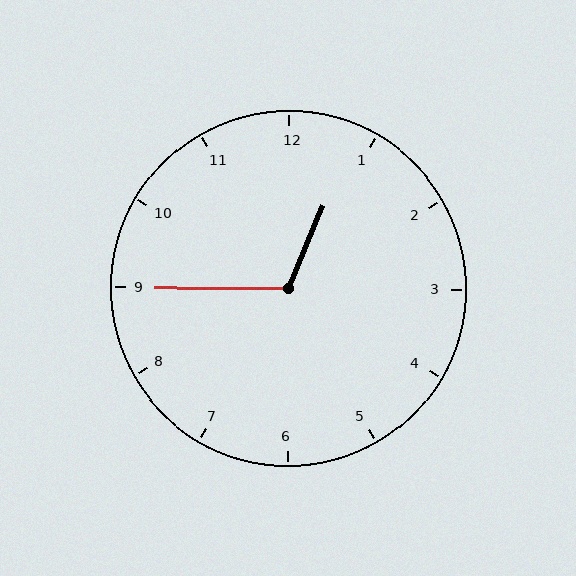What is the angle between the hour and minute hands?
Approximately 112 degrees.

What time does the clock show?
12:45.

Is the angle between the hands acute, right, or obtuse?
It is obtuse.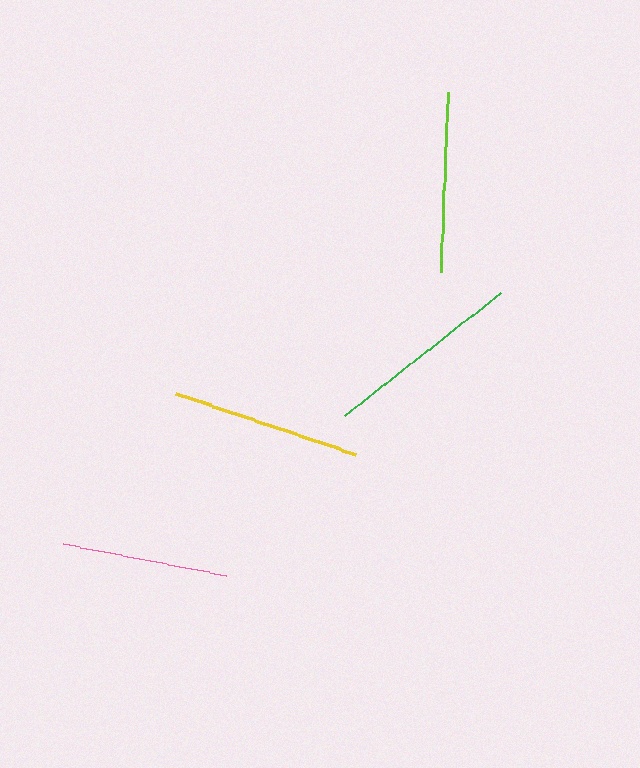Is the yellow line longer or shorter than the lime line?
The yellow line is longer than the lime line.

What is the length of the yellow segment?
The yellow segment is approximately 191 pixels long.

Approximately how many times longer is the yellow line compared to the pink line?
The yellow line is approximately 1.2 times the length of the pink line.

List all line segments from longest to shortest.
From longest to shortest: green, yellow, lime, pink.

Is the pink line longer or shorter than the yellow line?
The yellow line is longer than the pink line.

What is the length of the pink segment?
The pink segment is approximately 165 pixels long.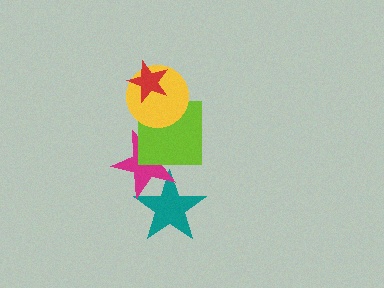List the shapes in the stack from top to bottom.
From top to bottom: the red star, the yellow circle, the lime square, the magenta star, the teal star.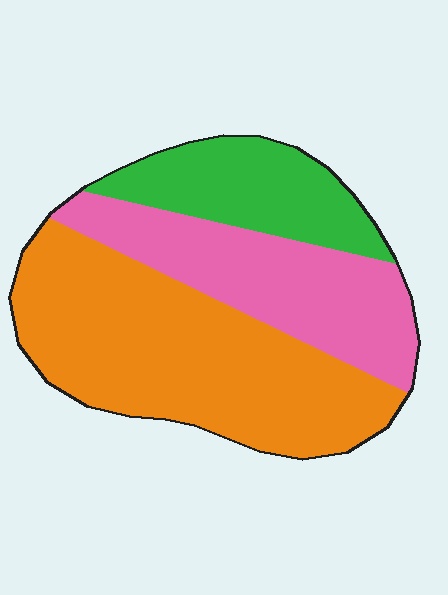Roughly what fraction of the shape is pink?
Pink takes up about one third (1/3) of the shape.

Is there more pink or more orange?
Orange.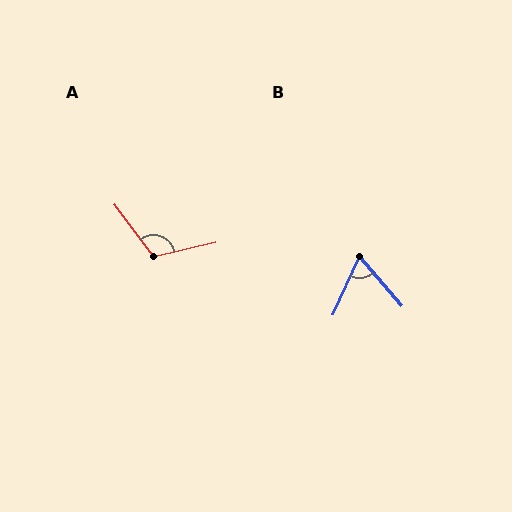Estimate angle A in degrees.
Approximately 114 degrees.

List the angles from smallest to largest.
B (65°), A (114°).